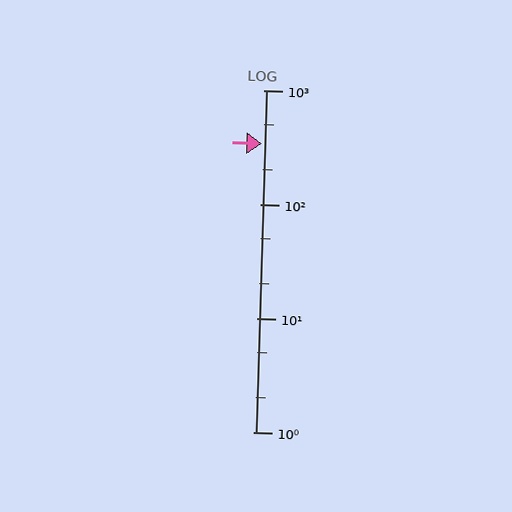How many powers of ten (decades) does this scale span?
The scale spans 3 decades, from 1 to 1000.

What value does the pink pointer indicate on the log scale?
The pointer indicates approximately 340.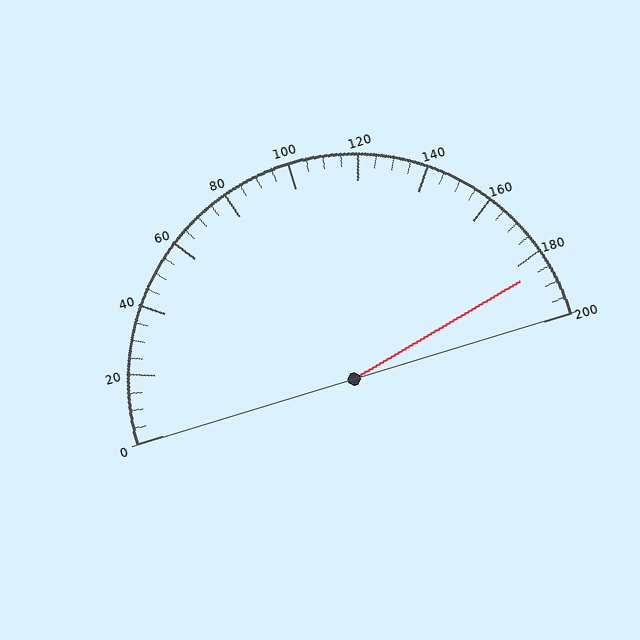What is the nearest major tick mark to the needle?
The nearest major tick mark is 180.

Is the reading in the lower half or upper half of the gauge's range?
The reading is in the upper half of the range (0 to 200).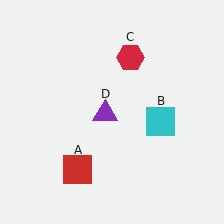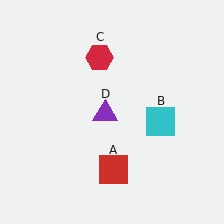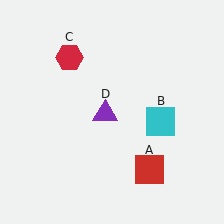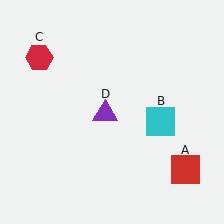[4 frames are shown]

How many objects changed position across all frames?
2 objects changed position: red square (object A), red hexagon (object C).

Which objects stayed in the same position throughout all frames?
Cyan square (object B) and purple triangle (object D) remained stationary.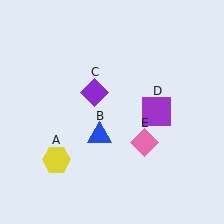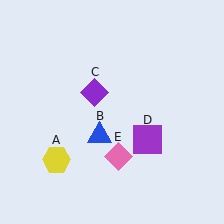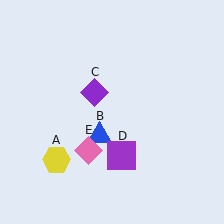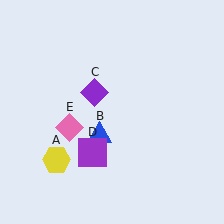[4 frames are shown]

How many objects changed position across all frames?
2 objects changed position: purple square (object D), pink diamond (object E).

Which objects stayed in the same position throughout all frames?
Yellow hexagon (object A) and blue triangle (object B) and purple diamond (object C) remained stationary.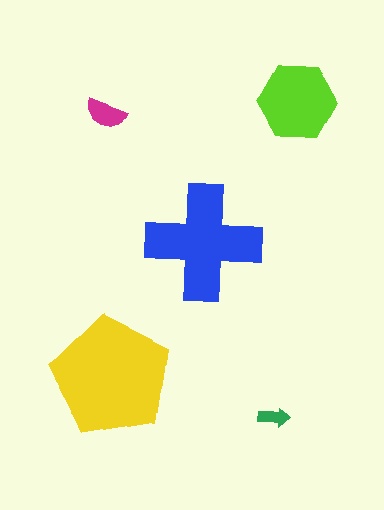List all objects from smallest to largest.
The green arrow, the magenta semicircle, the lime hexagon, the blue cross, the yellow pentagon.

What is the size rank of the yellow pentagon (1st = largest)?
1st.